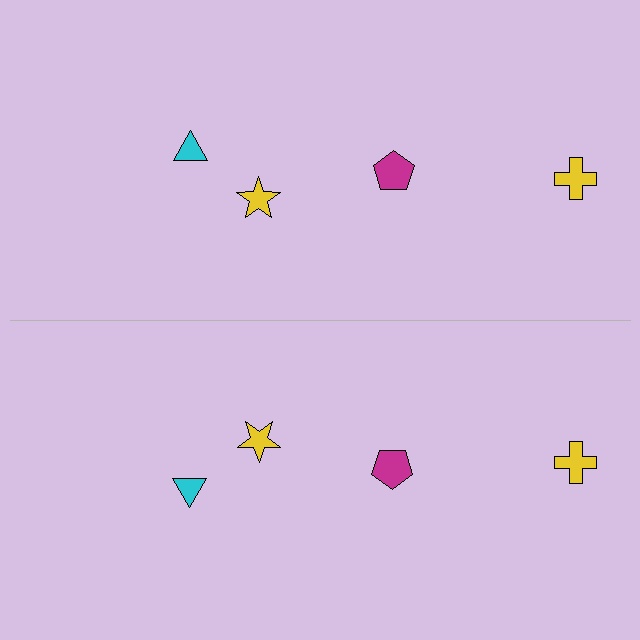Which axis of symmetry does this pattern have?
The pattern has a horizontal axis of symmetry running through the center of the image.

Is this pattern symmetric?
Yes, this pattern has bilateral (reflection) symmetry.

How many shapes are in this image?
There are 8 shapes in this image.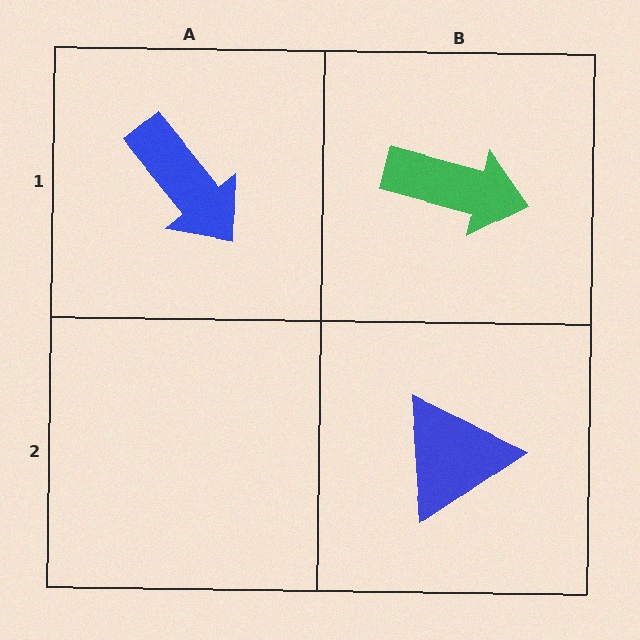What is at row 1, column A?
A blue arrow.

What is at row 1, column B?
A green arrow.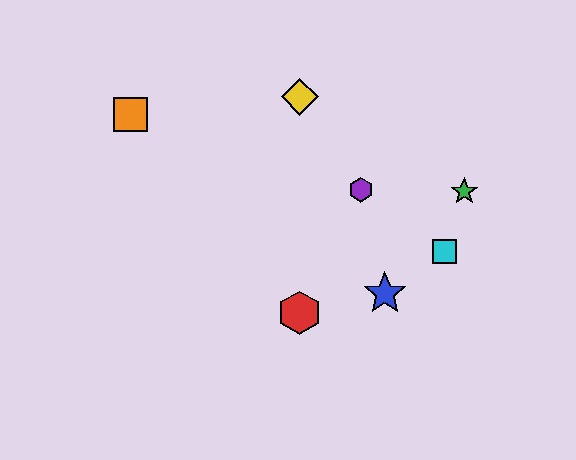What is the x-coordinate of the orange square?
The orange square is at x≈130.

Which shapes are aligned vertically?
The red hexagon, the yellow diamond are aligned vertically.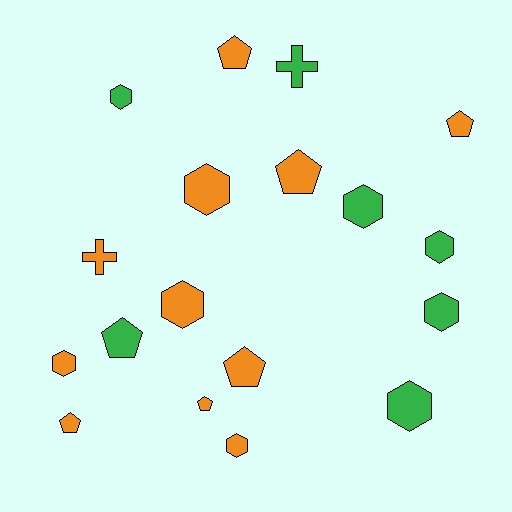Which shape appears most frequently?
Hexagon, with 9 objects.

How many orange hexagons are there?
There are 4 orange hexagons.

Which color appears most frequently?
Orange, with 11 objects.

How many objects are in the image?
There are 18 objects.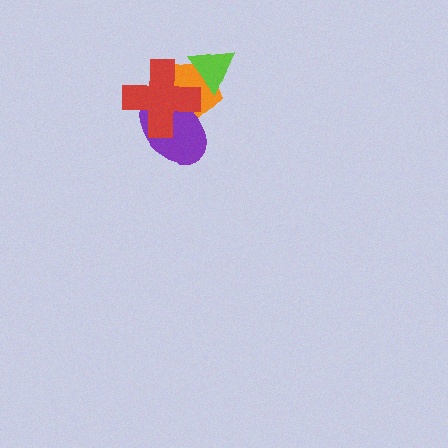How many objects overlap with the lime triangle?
2 objects overlap with the lime triangle.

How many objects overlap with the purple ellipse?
2 objects overlap with the purple ellipse.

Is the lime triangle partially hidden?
Yes, it is partially covered by another shape.